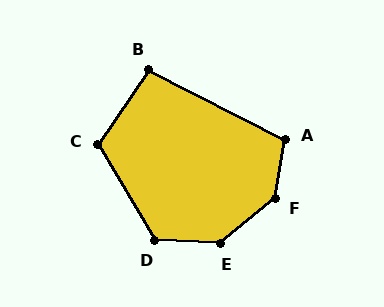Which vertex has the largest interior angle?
F, at approximately 139 degrees.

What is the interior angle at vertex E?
Approximately 138 degrees (obtuse).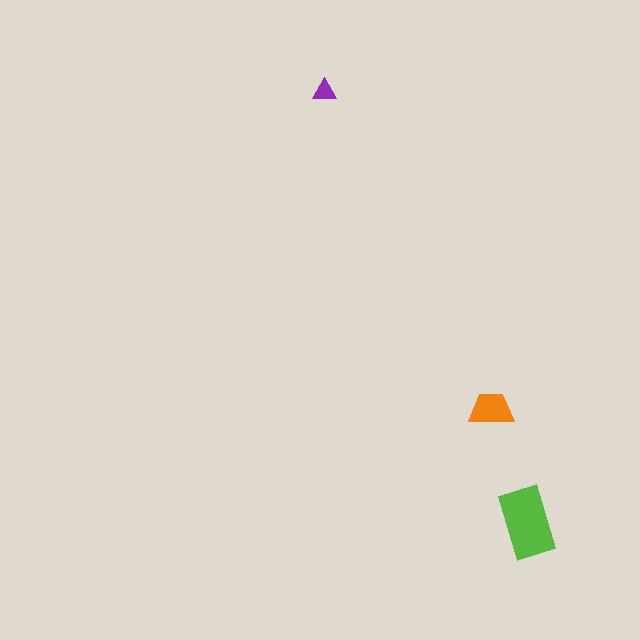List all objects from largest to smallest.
The lime rectangle, the orange trapezoid, the purple triangle.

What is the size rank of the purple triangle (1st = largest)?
3rd.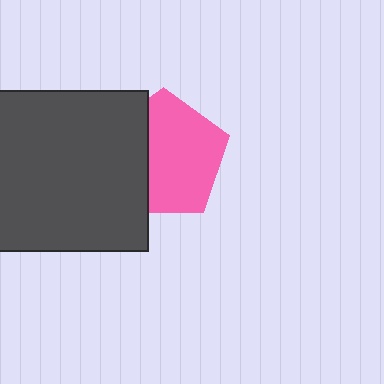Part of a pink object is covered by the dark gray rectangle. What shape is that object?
It is a pentagon.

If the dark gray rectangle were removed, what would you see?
You would see the complete pink pentagon.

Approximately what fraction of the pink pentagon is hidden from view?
Roughly 36% of the pink pentagon is hidden behind the dark gray rectangle.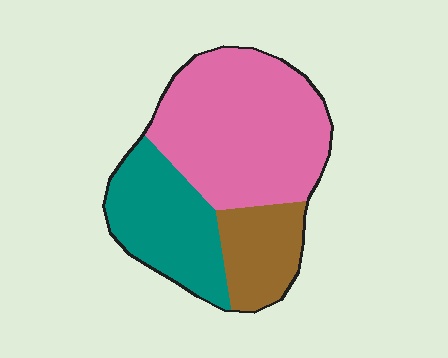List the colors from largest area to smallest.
From largest to smallest: pink, teal, brown.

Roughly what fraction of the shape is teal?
Teal takes up about one quarter (1/4) of the shape.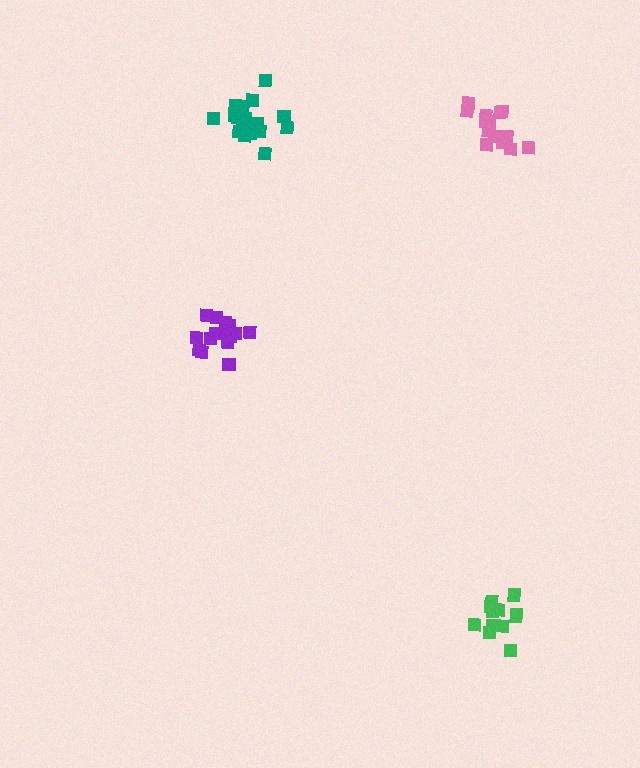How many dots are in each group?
Group 1: 18 dots, Group 2: 12 dots, Group 3: 14 dots, Group 4: 15 dots (59 total).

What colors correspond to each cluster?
The clusters are colored: teal, green, pink, purple.